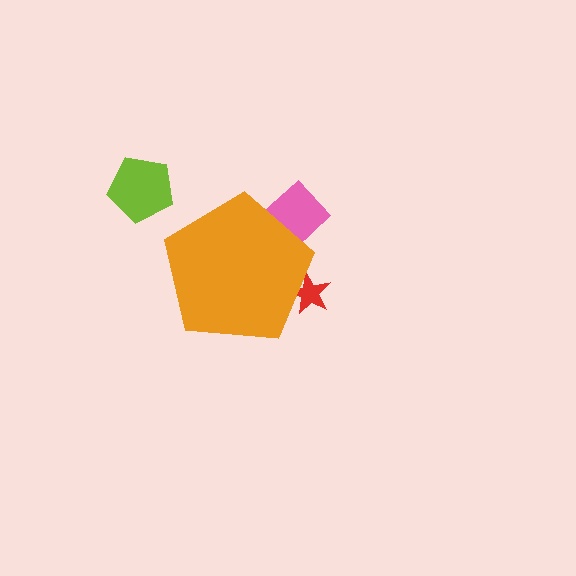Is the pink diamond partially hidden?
Yes, the pink diamond is partially hidden behind the orange pentagon.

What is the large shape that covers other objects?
An orange pentagon.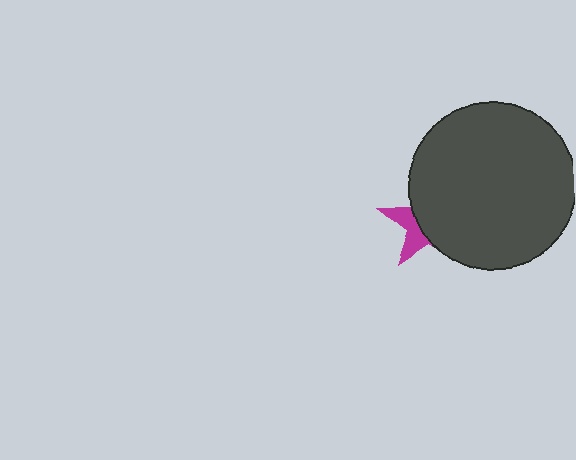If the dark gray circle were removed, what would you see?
You would see the complete magenta star.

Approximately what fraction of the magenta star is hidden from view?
Roughly 67% of the magenta star is hidden behind the dark gray circle.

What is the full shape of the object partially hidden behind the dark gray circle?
The partially hidden object is a magenta star.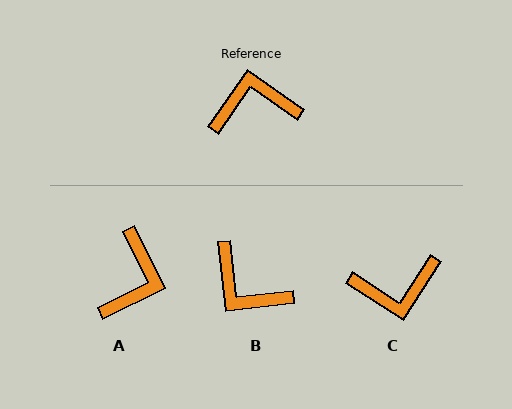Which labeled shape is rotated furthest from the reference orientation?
C, about 177 degrees away.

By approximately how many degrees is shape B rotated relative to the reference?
Approximately 132 degrees counter-clockwise.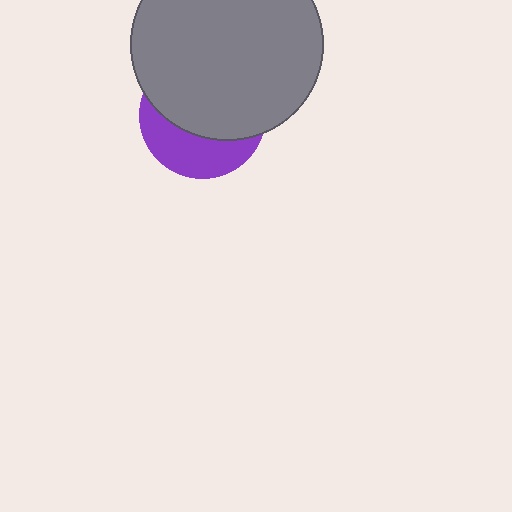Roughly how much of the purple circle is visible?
A small part of it is visible (roughly 36%).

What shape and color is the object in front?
The object in front is a gray circle.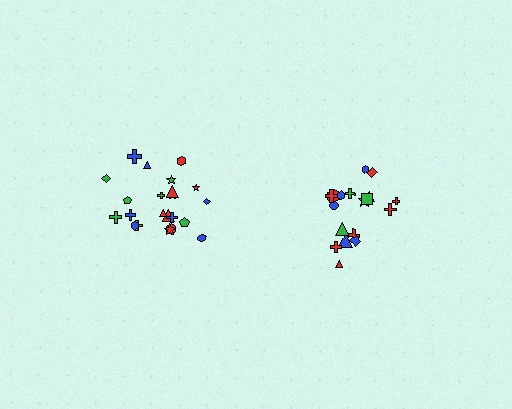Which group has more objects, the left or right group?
The left group.